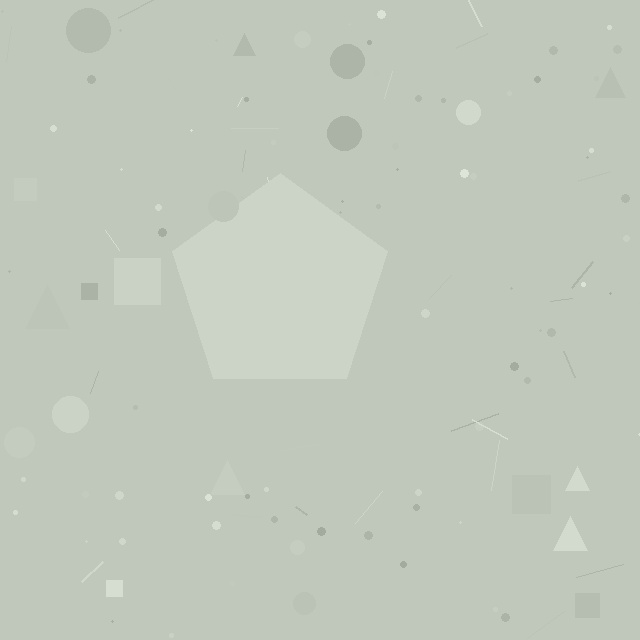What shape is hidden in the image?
A pentagon is hidden in the image.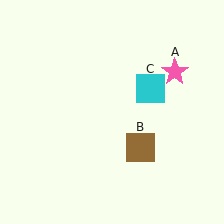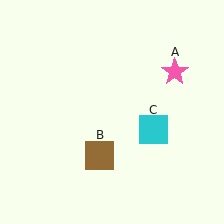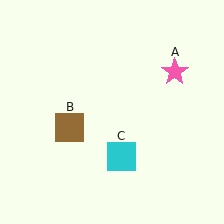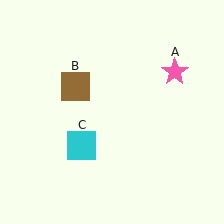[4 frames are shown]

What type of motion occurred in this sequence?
The brown square (object B), cyan square (object C) rotated clockwise around the center of the scene.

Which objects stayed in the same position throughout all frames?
Pink star (object A) remained stationary.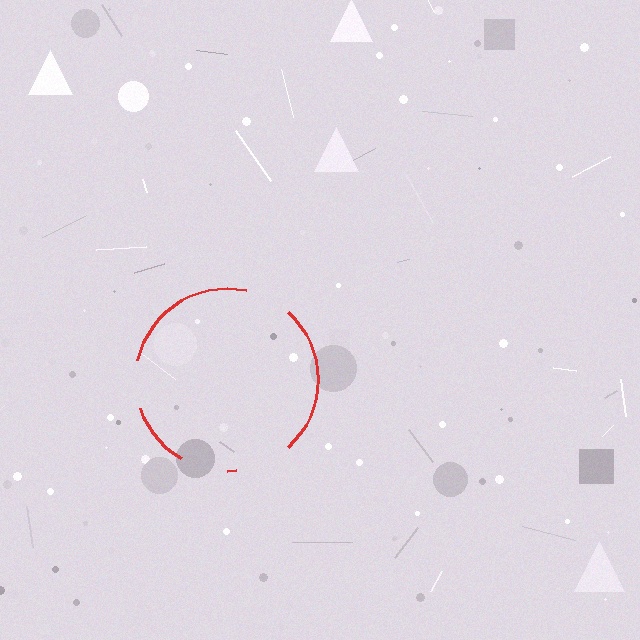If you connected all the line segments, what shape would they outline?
They would outline a circle.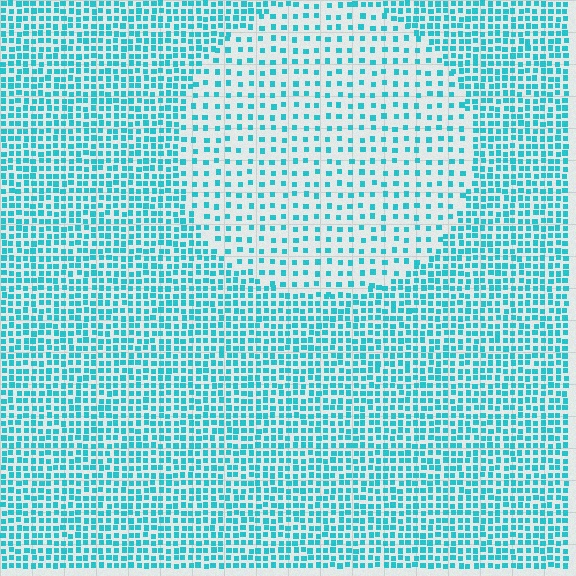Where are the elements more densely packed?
The elements are more densely packed outside the circle boundary.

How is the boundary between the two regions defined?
The boundary is defined by a change in element density (approximately 2.2x ratio). All elements are the same color, size, and shape.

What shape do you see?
I see a circle.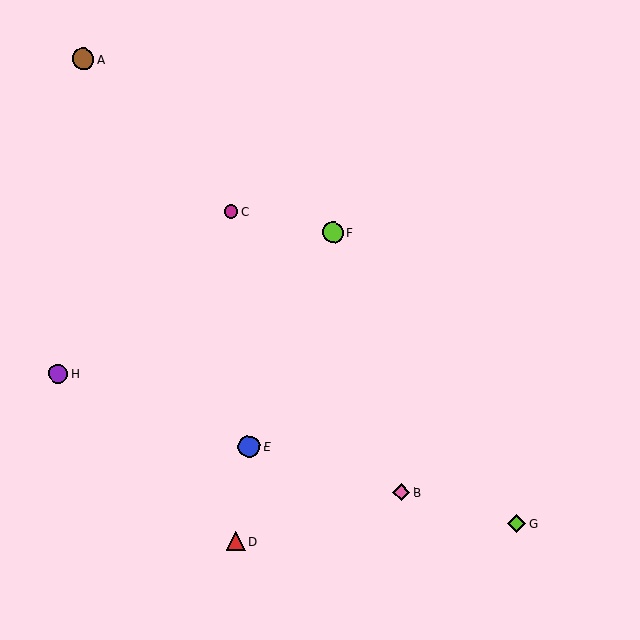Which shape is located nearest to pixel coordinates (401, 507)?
The pink diamond (labeled B) at (401, 492) is nearest to that location.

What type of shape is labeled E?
Shape E is a blue circle.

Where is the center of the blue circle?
The center of the blue circle is at (249, 447).